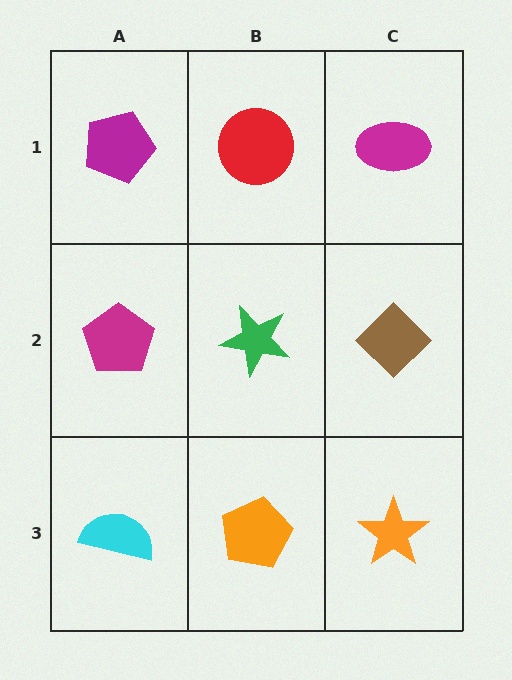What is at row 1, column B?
A red circle.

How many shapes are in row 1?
3 shapes.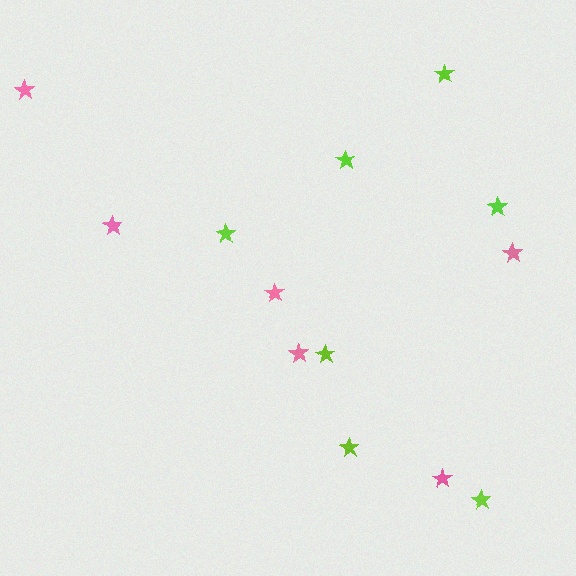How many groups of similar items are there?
There are 2 groups: one group of lime stars (7) and one group of pink stars (6).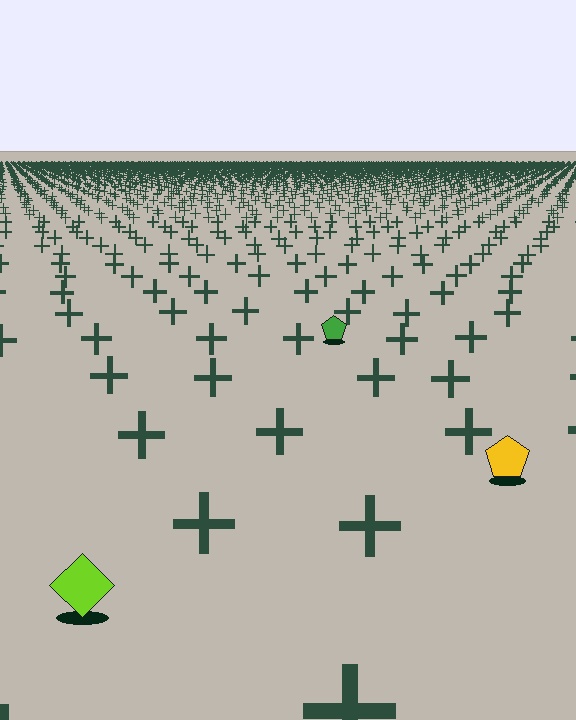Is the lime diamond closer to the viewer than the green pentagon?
Yes. The lime diamond is closer — you can tell from the texture gradient: the ground texture is coarser near it.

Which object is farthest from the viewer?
The green pentagon is farthest from the viewer. It appears smaller and the ground texture around it is denser.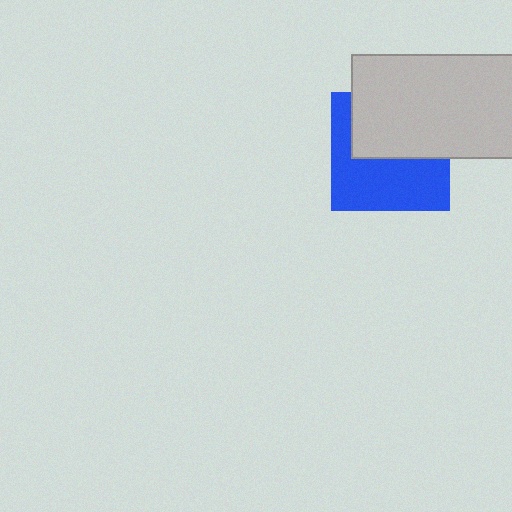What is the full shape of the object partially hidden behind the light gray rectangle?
The partially hidden object is a blue square.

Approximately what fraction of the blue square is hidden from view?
Roughly 47% of the blue square is hidden behind the light gray rectangle.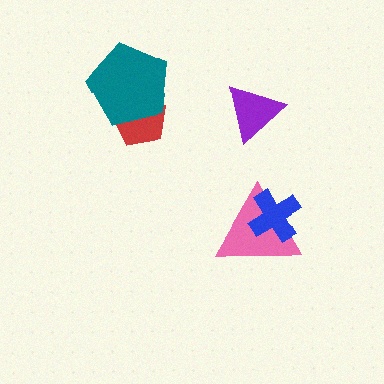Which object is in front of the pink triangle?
The blue cross is in front of the pink triangle.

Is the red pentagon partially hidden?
Yes, it is partially covered by another shape.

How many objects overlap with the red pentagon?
1 object overlaps with the red pentagon.